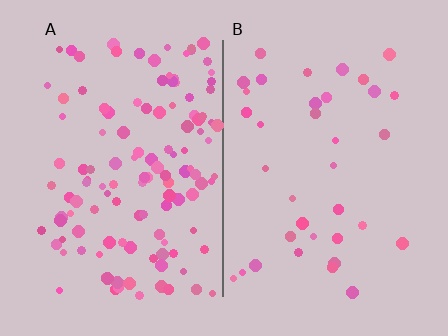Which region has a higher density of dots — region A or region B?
A (the left).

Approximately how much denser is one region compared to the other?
Approximately 3.4× — region A over region B.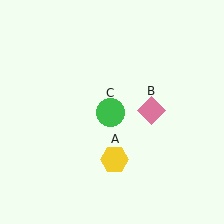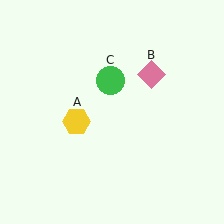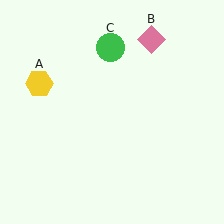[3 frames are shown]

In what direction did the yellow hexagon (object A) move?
The yellow hexagon (object A) moved up and to the left.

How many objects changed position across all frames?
3 objects changed position: yellow hexagon (object A), pink diamond (object B), green circle (object C).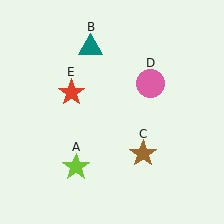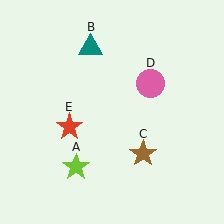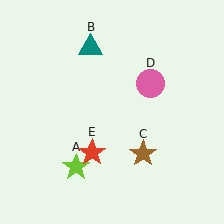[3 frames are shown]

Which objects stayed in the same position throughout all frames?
Lime star (object A) and teal triangle (object B) and brown star (object C) and pink circle (object D) remained stationary.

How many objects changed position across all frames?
1 object changed position: red star (object E).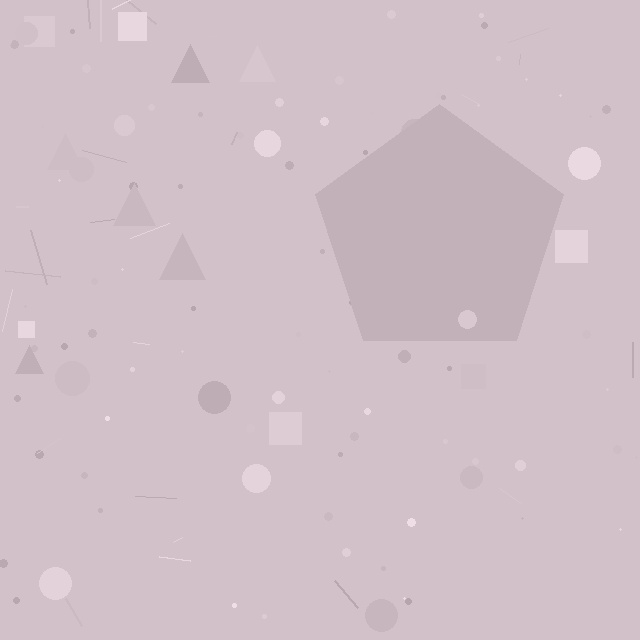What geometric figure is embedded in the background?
A pentagon is embedded in the background.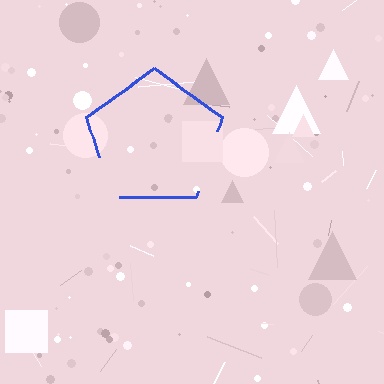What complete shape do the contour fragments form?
The contour fragments form a pentagon.